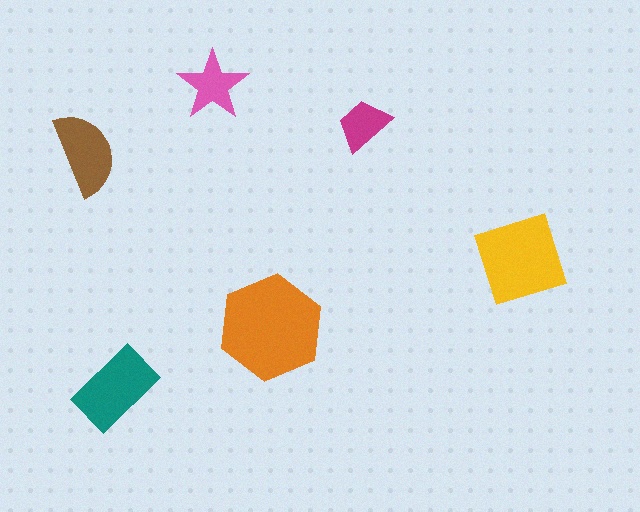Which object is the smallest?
The magenta trapezoid.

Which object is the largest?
The orange hexagon.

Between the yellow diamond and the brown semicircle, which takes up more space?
The yellow diamond.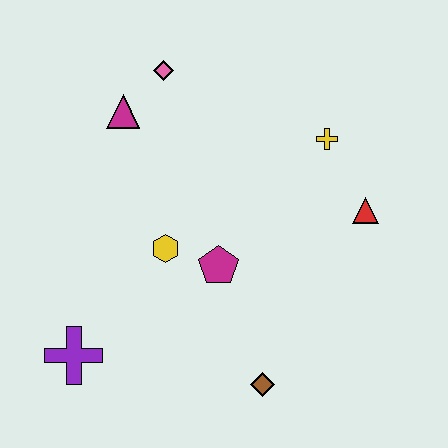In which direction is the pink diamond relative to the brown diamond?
The pink diamond is above the brown diamond.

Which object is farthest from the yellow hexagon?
The red triangle is farthest from the yellow hexagon.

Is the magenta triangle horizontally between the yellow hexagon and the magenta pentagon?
No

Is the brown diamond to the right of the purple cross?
Yes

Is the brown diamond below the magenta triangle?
Yes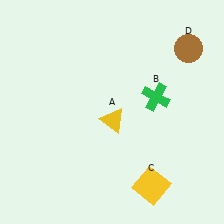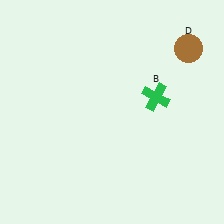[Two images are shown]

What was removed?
The yellow square (C), the yellow triangle (A) were removed in Image 2.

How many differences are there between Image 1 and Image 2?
There are 2 differences between the two images.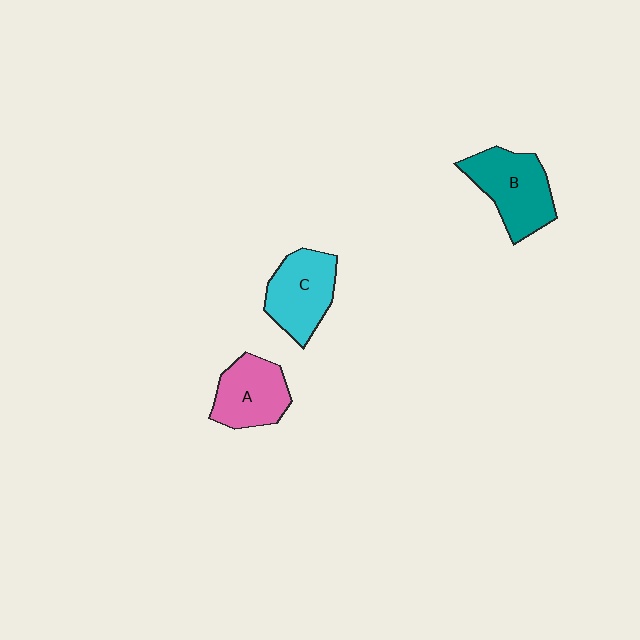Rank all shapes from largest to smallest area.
From largest to smallest: B (teal), C (cyan), A (pink).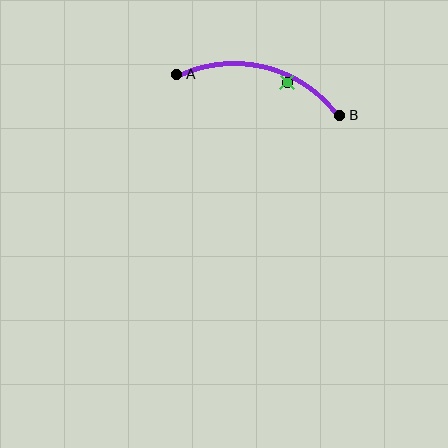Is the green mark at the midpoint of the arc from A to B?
No — the green mark does not lie on the arc at all. It sits slightly inside the curve.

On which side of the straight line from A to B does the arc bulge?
The arc bulges above the straight line connecting A and B.